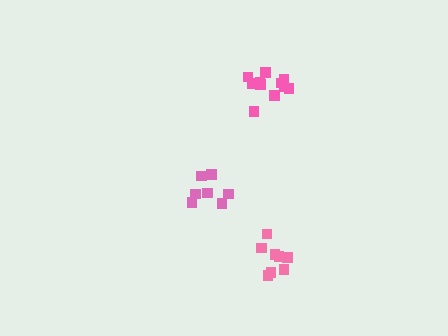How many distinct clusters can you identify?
There are 3 distinct clusters.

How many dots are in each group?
Group 1: 7 dots, Group 2: 12 dots, Group 3: 8 dots (27 total).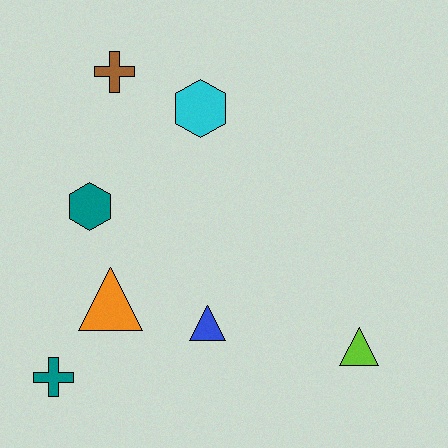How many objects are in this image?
There are 7 objects.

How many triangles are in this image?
There are 3 triangles.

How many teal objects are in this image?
There are 2 teal objects.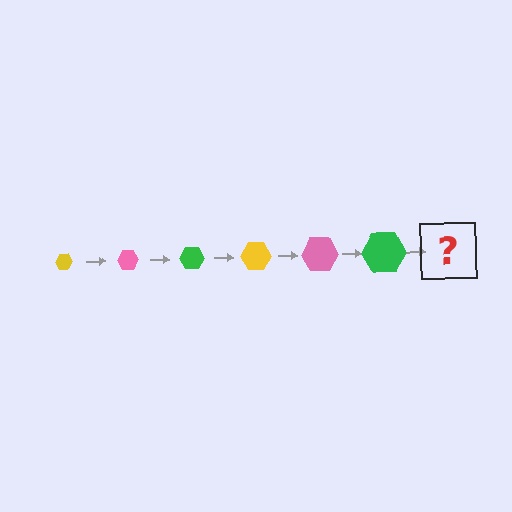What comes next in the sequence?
The next element should be a yellow hexagon, larger than the previous one.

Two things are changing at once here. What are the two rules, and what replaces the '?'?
The two rules are that the hexagon grows larger each step and the color cycles through yellow, pink, and green. The '?' should be a yellow hexagon, larger than the previous one.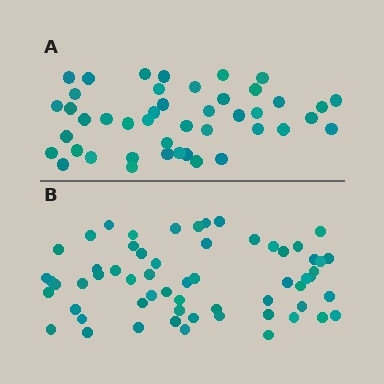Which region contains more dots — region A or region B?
Region B (the bottom region) has more dots.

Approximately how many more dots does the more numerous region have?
Region B has approximately 15 more dots than region A.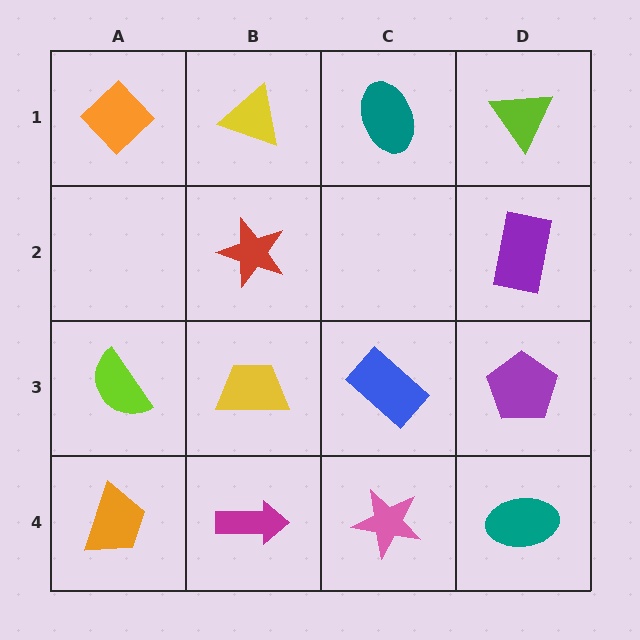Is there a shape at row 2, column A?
No, that cell is empty.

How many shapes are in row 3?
4 shapes.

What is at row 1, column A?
An orange diamond.